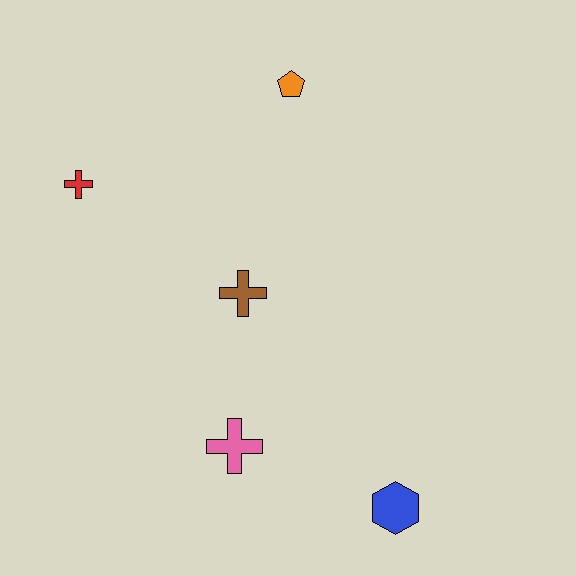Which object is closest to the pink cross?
The brown cross is closest to the pink cross.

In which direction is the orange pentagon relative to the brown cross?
The orange pentagon is above the brown cross.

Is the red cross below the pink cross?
No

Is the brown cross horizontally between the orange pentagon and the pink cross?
Yes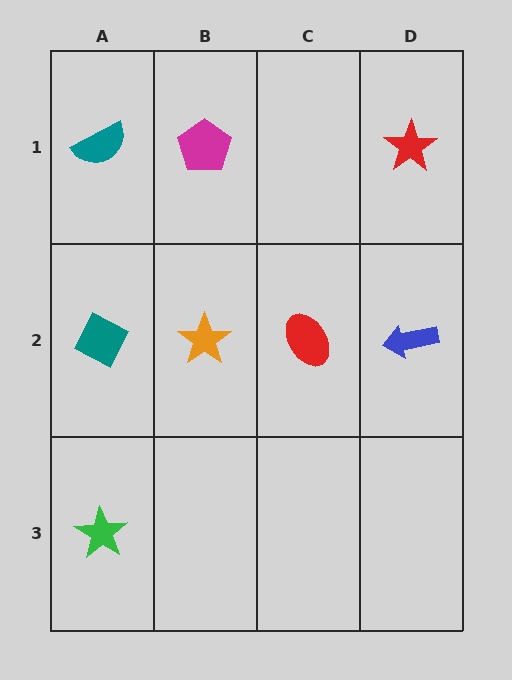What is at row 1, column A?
A teal semicircle.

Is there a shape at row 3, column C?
No, that cell is empty.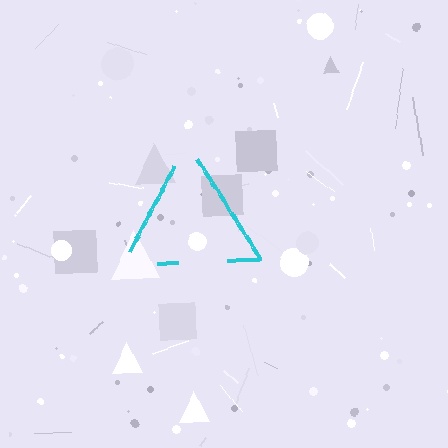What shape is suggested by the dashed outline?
The dashed outline suggests a triangle.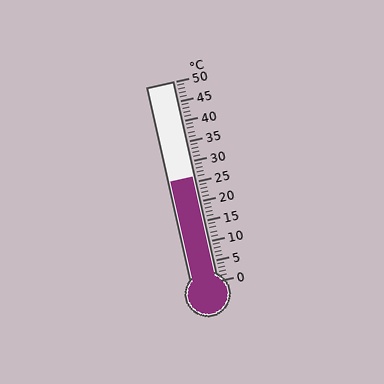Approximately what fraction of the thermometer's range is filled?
The thermometer is filled to approximately 50% of its range.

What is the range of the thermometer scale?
The thermometer scale ranges from 0°C to 50°C.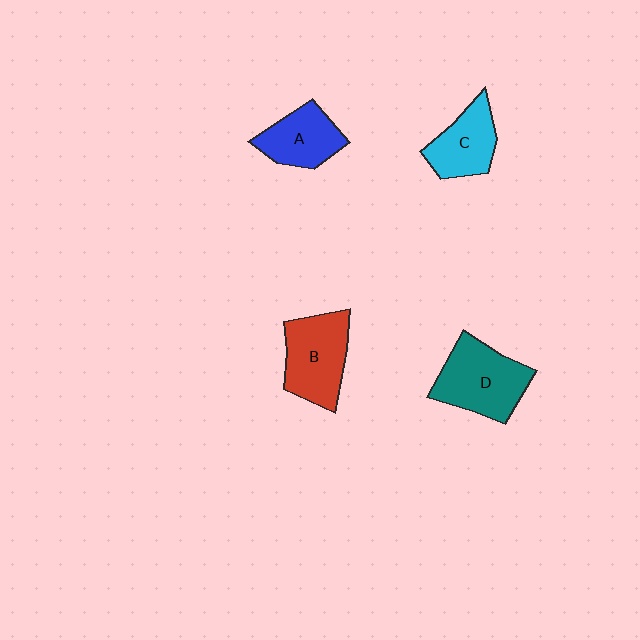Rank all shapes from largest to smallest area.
From largest to smallest: D (teal), B (red), C (cyan), A (blue).